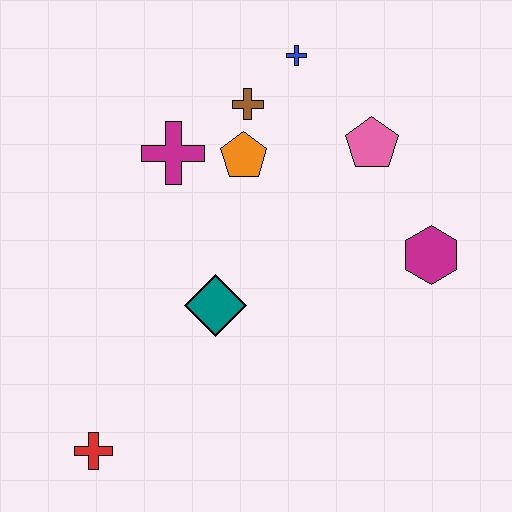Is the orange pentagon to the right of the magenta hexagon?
No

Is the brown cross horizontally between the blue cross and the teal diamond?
Yes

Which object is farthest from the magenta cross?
The red cross is farthest from the magenta cross.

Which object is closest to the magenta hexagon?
The pink pentagon is closest to the magenta hexagon.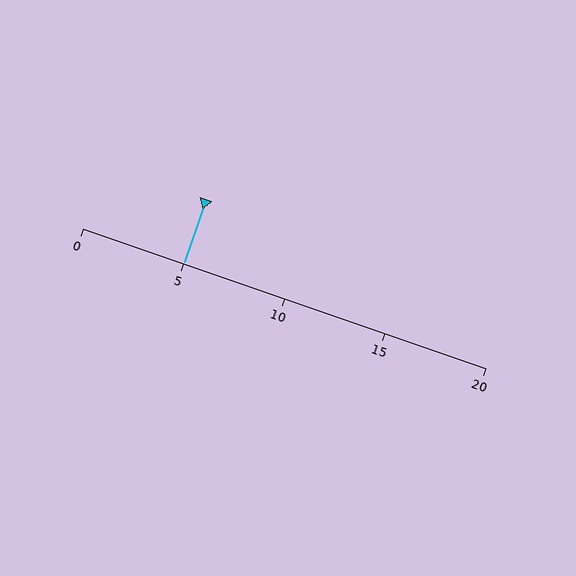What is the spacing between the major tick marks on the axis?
The major ticks are spaced 5 apart.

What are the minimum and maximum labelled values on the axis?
The axis runs from 0 to 20.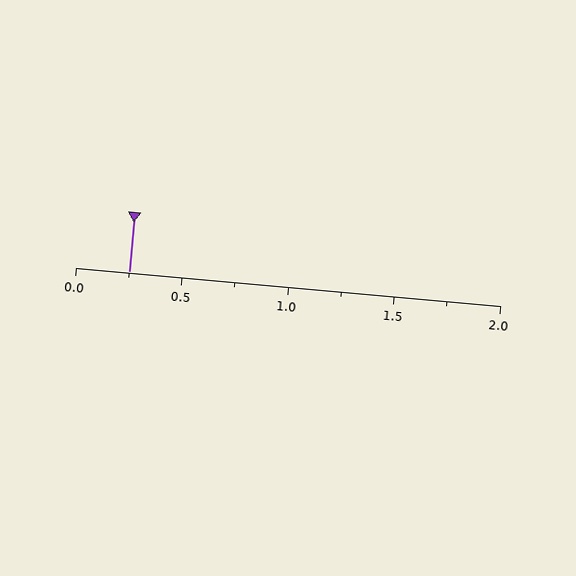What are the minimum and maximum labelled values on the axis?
The axis runs from 0.0 to 2.0.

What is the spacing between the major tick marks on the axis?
The major ticks are spaced 0.5 apart.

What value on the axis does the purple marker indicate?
The marker indicates approximately 0.25.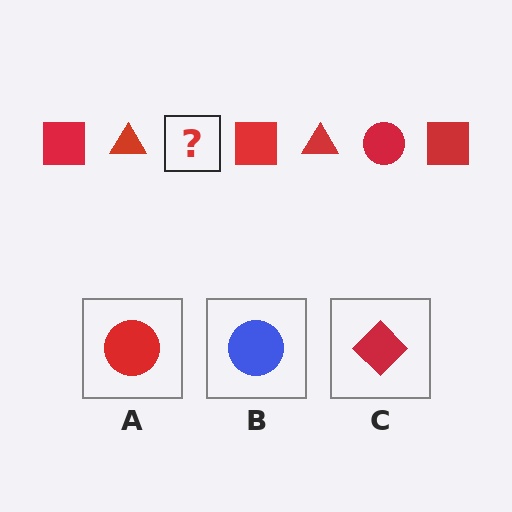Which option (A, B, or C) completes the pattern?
A.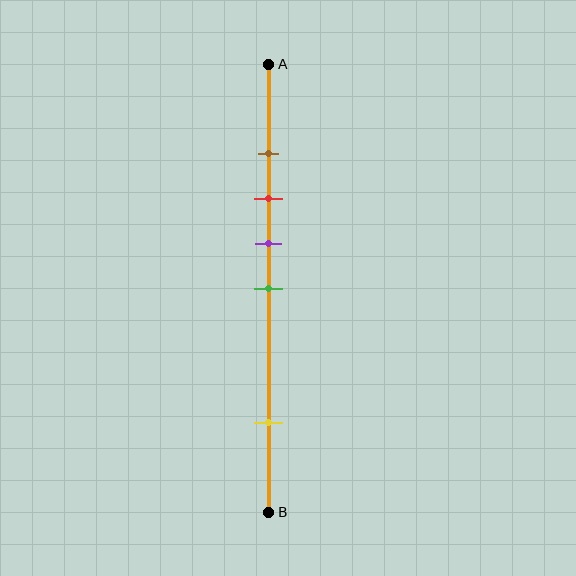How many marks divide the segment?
There are 5 marks dividing the segment.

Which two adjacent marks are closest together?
The brown and red marks are the closest adjacent pair.